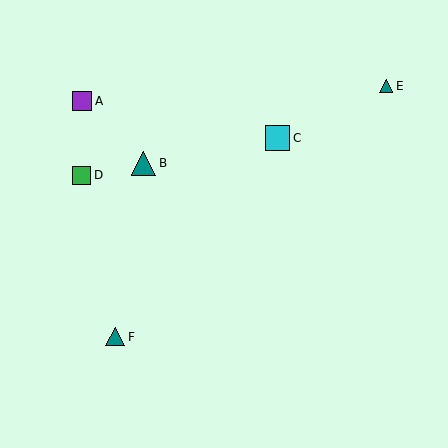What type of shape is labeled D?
Shape D is a green square.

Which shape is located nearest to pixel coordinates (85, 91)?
The purple square (labeled A) at (82, 101) is nearest to that location.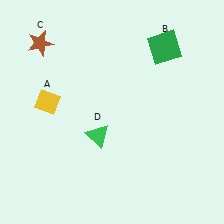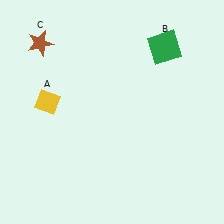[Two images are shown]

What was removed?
The green triangle (D) was removed in Image 2.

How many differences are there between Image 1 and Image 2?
There is 1 difference between the two images.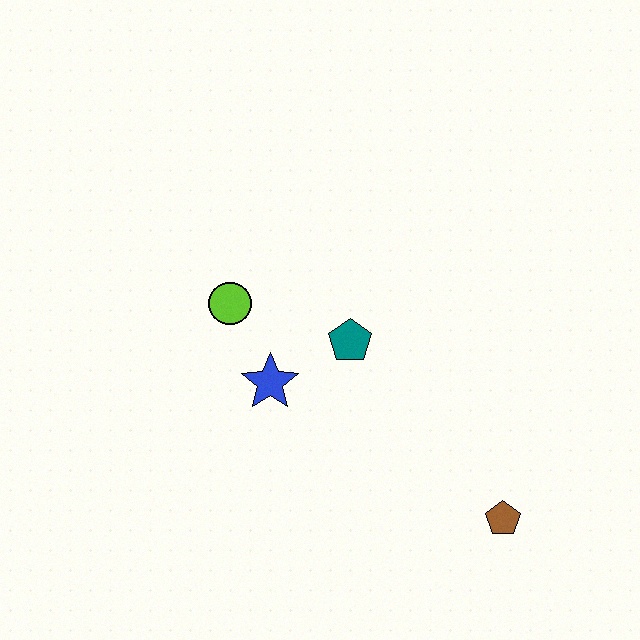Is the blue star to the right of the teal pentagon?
No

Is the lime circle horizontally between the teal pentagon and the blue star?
No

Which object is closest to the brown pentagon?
The teal pentagon is closest to the brown pentagon.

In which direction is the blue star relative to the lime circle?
The blue star is below the lime circle.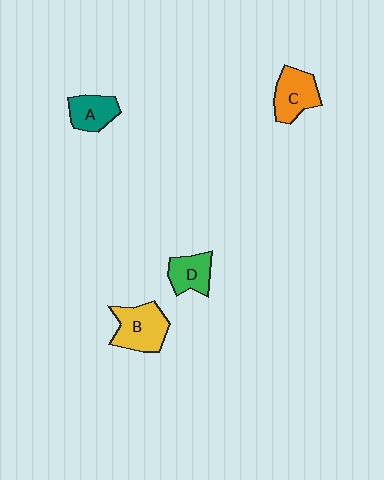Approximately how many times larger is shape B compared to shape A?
Approximately 1.5 times.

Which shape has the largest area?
Shape B (yellow).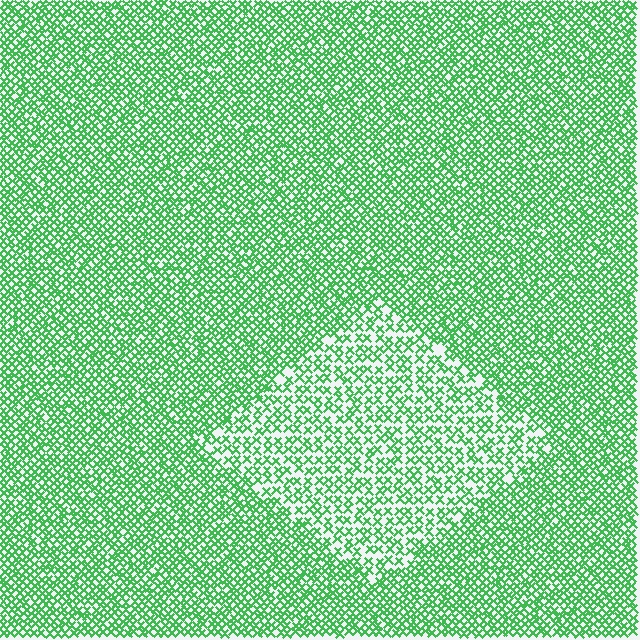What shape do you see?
I see a diamond.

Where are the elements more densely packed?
The elements are more densely packed outside the diamond boundary.